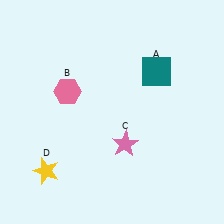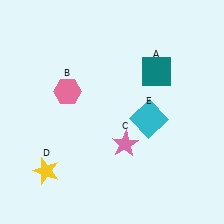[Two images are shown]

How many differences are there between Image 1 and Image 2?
There is 1 difference between the two images.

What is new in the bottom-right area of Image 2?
A cyan square (E) was added in the bottom-right area of Image 2.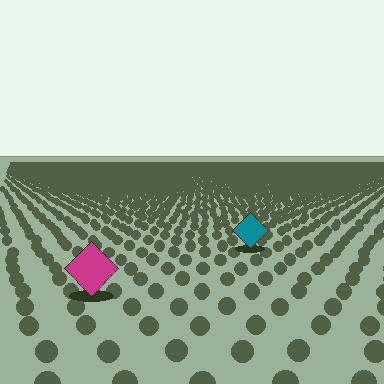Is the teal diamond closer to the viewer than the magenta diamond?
No. The magenta diamond is closer — you can tell from the texture gradient: the ground texture is coarser near it.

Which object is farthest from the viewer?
The teal diamond is farthest from the viewer. It appears smaller and the ground texture around it is denser.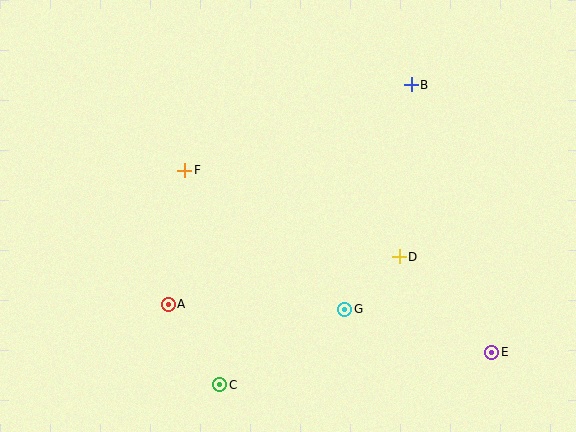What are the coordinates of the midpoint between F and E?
The midpoint between F and E is at (338, 261).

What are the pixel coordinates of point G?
Point G is at (345, 309).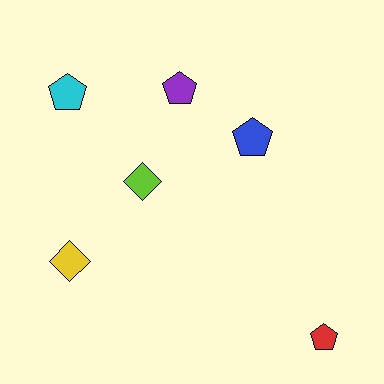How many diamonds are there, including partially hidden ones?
There are 2 diamonds.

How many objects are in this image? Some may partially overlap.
There are 6 objects.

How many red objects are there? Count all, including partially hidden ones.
There is 1 red object.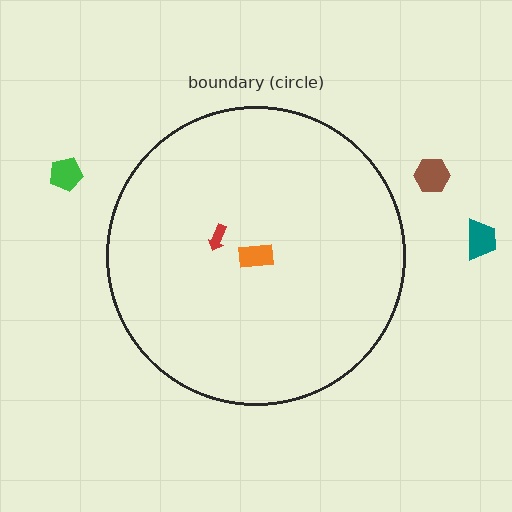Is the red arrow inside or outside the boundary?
Inside.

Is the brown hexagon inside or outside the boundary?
Outside.